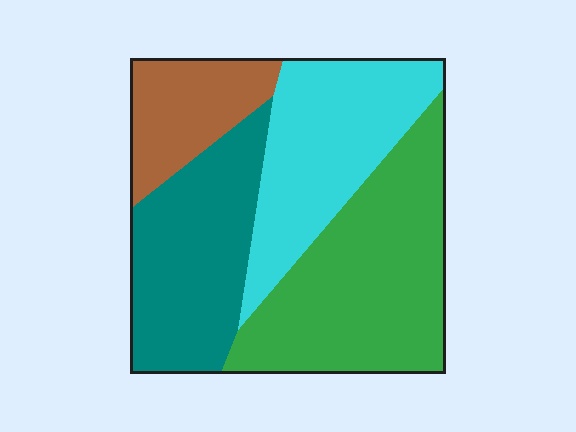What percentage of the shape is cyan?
Cyan covers 26% of the shape.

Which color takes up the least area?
Brown, at roughly 15%.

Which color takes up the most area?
Green, at roughly 35%.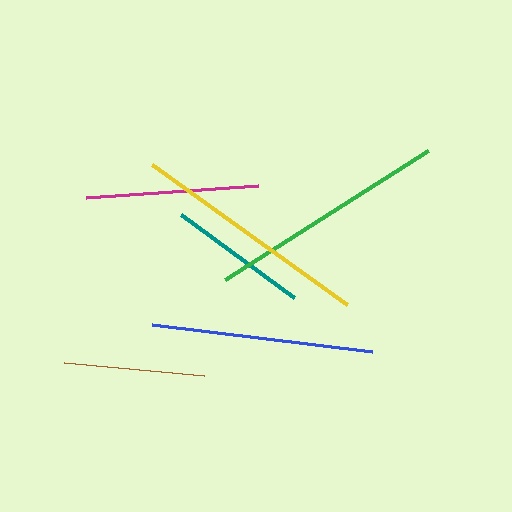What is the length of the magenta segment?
The magenta segment is approximately 172 pixels long.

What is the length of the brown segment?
The brown segment is approximately 140 pixels long.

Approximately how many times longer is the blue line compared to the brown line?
The blue line is approximately 1.6 times the length of the brown line.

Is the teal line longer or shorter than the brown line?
The brown line is longer than the teal line.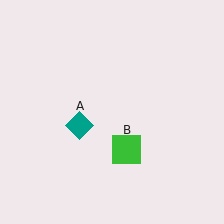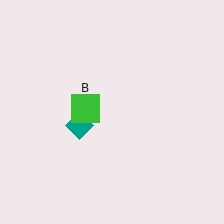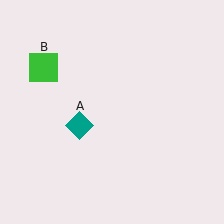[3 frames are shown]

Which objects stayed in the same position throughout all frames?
Teal diamond (object A) remained stationary.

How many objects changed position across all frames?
1 object changed position: green square (object B).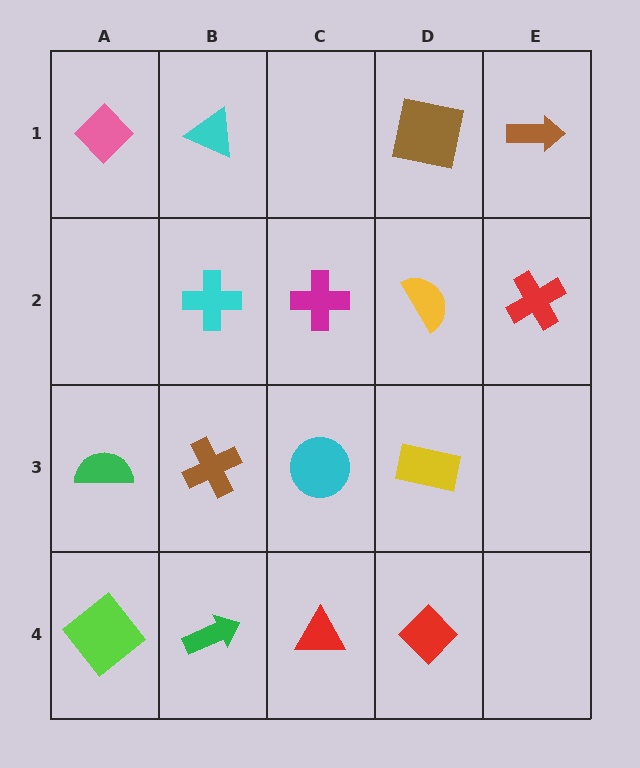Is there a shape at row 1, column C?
No, that cell is empty.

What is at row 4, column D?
A red diamond.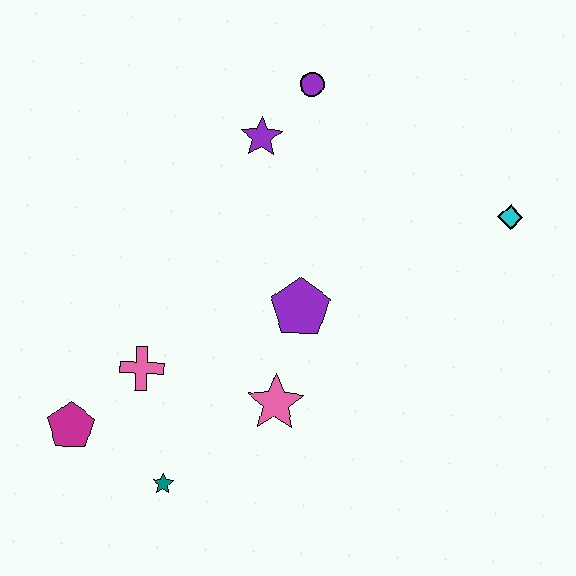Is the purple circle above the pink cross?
Yes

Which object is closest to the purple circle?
The purple star is closest to the purple circle.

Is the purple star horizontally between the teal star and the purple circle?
Yes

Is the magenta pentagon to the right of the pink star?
No